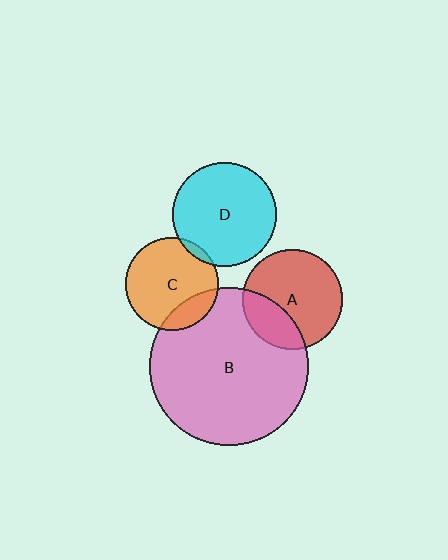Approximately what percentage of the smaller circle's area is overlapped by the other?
Approximately 20%.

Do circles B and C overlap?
Yes.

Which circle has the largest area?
Circle B (pink).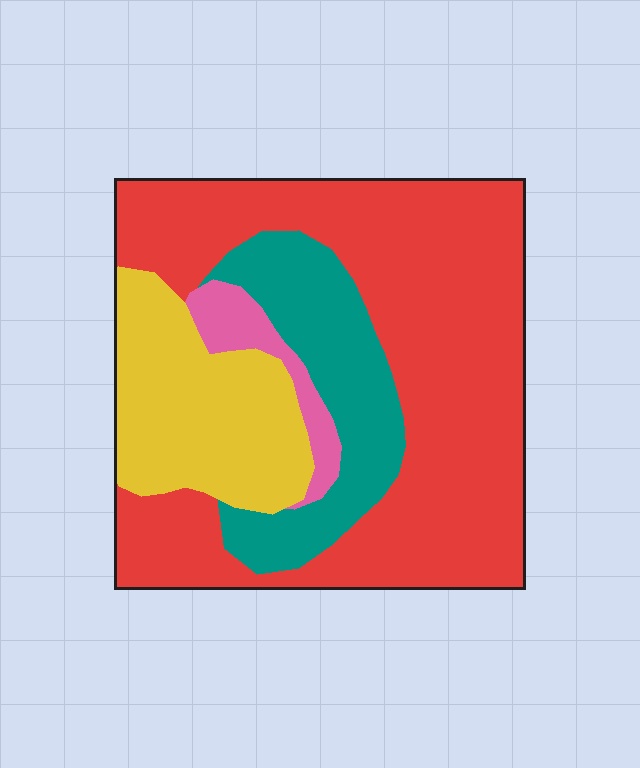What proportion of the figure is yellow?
Yellow takes up about one fifth (1/5) of the figure.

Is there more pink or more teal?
Teal.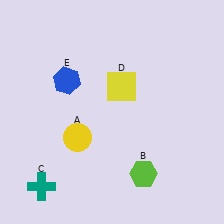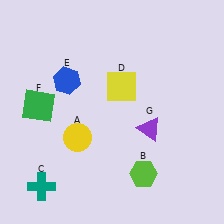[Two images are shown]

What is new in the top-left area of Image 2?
A green square (F) was added in the top-left area of Image 2.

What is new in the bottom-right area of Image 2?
A purple triangle (G) was added in the bottom-right area of Image 2.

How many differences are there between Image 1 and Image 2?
There are 2 differences between the two images.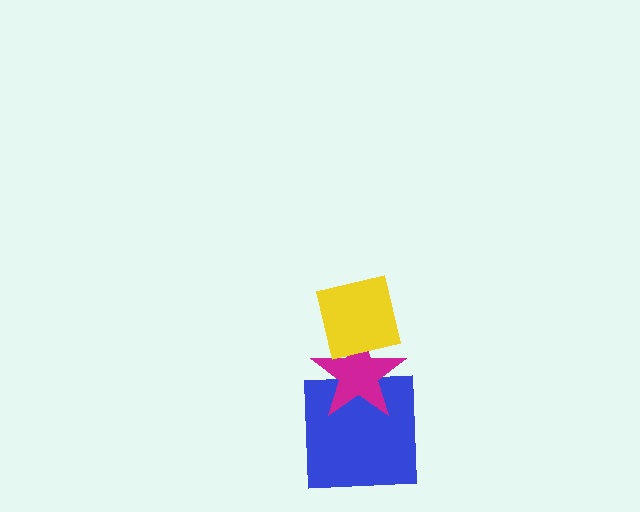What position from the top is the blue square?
The blue square is 3rd from the top.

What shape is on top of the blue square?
The magenta star is on top of the blue square.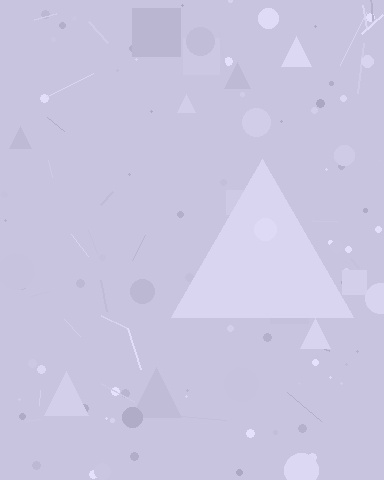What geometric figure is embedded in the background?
A triangle is embedded in the background.